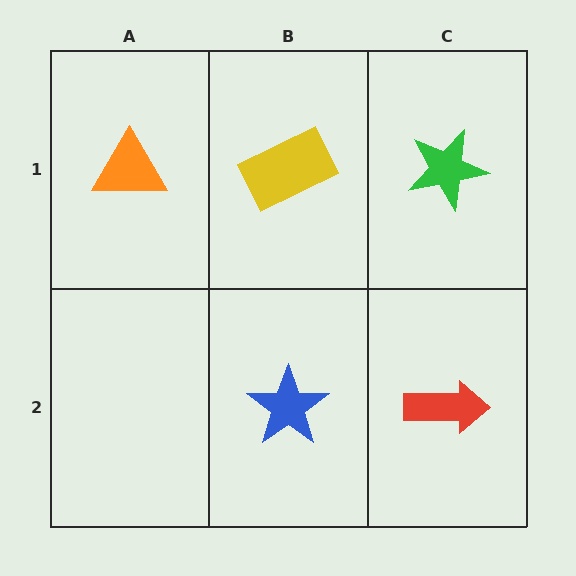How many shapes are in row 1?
3 shapes.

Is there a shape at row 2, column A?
No, that cell is empty.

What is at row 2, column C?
A red arrow.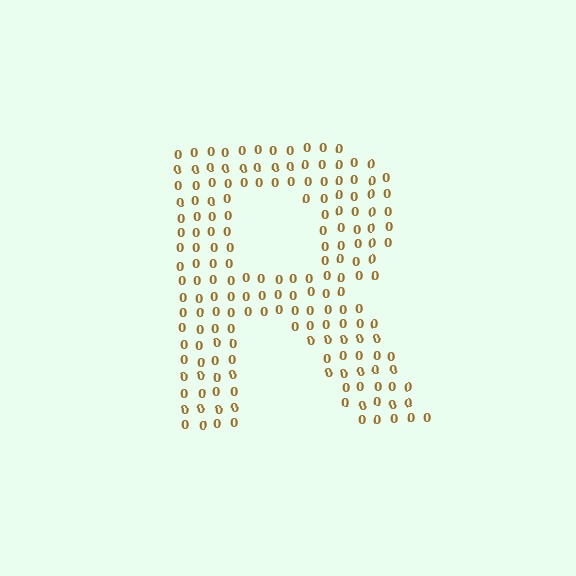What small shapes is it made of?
It is made of small digit 0's.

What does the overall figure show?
The overall figure shows the letter R.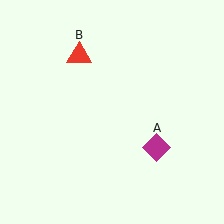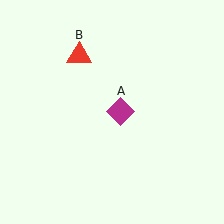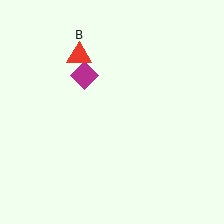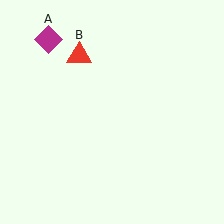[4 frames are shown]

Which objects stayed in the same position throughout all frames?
Red triangle (object B) remained stationary.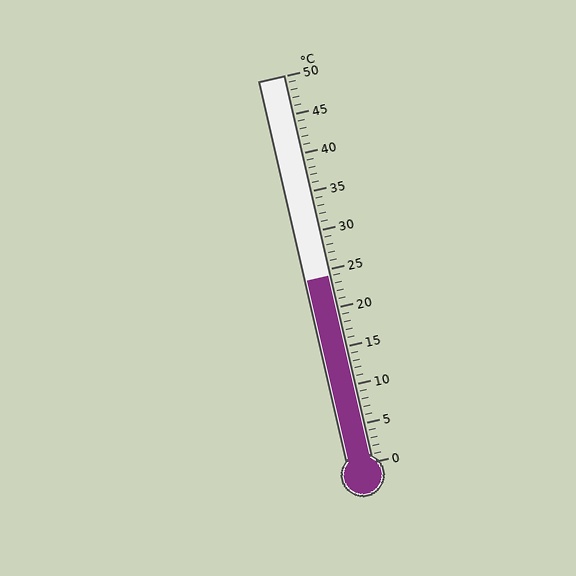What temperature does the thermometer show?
The thermometer shows approximately 24°C.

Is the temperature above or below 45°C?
The temperature is below 45°C.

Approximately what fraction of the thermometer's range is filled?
The thermometer is filled to approximately 50% of its range.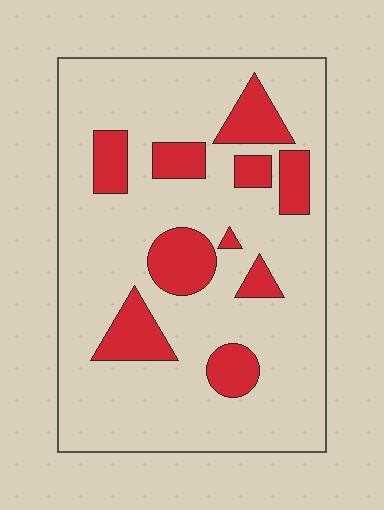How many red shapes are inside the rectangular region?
10.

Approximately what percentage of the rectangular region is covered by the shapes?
Approximately 20%.